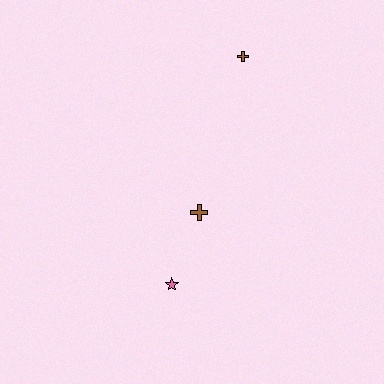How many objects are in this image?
There are 3 objects.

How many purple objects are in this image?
There are no purple objects.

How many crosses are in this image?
There are 2 crosses.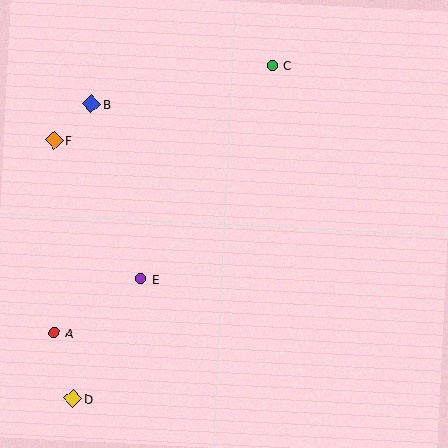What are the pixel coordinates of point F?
Point F is at (54, 140).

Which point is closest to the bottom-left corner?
Point D is closest to the bottom-left corner.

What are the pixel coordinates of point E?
Point E is at (141, 279).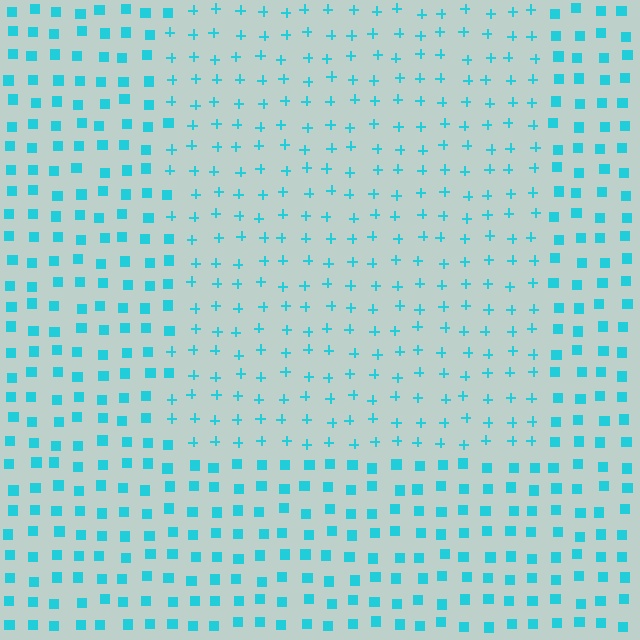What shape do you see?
I see a rectangle.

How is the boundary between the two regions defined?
The boundary is defined by a change in element shape: plus signs inside vs. squares outside. All elements share the same color and spacing.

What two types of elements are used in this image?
The image uses plus signs inside the rectangle region and squares outside it.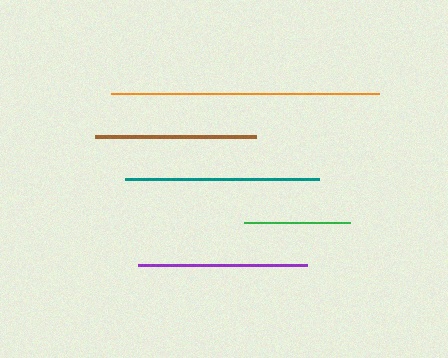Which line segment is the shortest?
The green line is the shortest at approximately 106 pixels.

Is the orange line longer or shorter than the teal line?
The orange line is longer than the teal line.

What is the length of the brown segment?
The brown segment is approximately 161 pixels long.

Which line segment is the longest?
The orange line is the longest at approximately 268 pixels.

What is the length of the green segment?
The green segment is approximately 106 pixels long.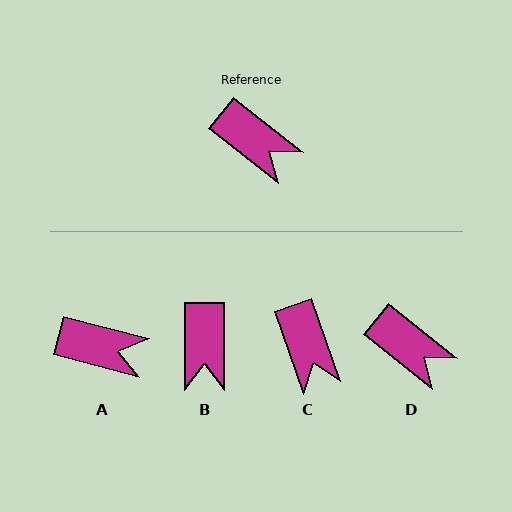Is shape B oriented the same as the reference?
No, it is off by about 51 degrees.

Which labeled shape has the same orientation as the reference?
D.